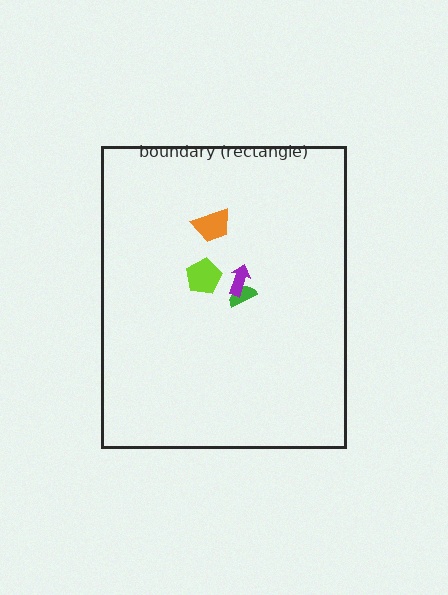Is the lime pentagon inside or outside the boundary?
Inside.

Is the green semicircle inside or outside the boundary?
Inside.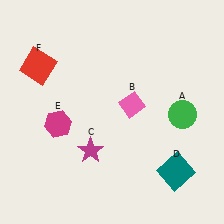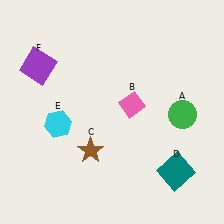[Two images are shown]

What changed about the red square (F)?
In Image 1, F is red. In Image 2, it changed to purple.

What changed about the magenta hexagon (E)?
In Image 1, E is magenta. In Image 2, it changed to cyan.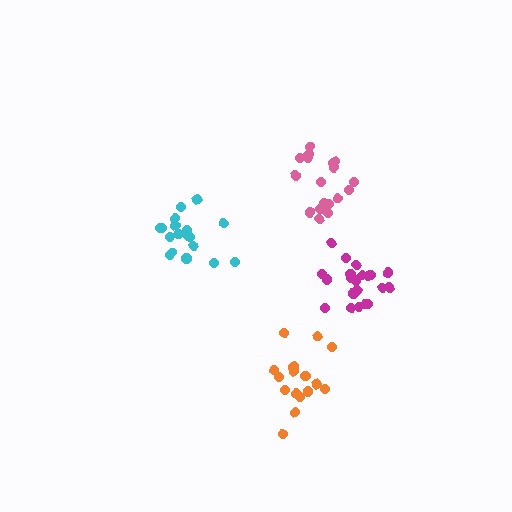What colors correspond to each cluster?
The clusters are colored: pink, cyan, magenta, orange.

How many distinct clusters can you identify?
There are 4 distinct clusters.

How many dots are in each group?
Group 1: 18 dots, Group 2: 18 dots, Group 3: 21 dots, Group 4: 16 dots (73 total).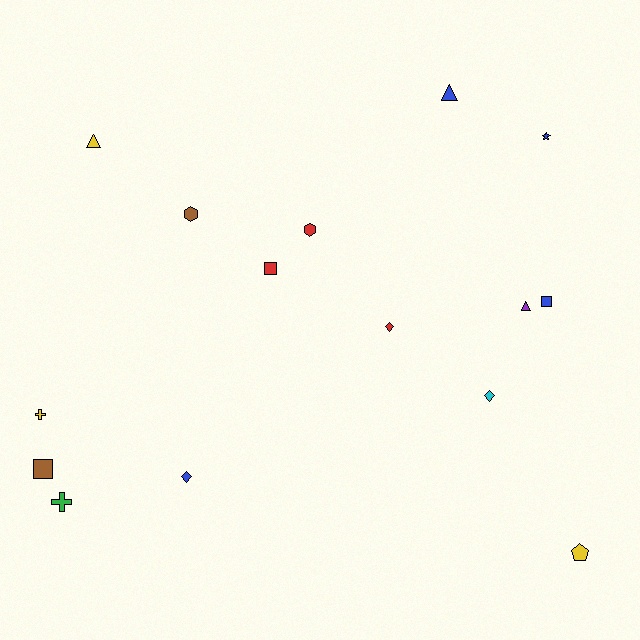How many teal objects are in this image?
There are no teal objects.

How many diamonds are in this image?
There are 3 diamonds.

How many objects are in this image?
There are 15 objects.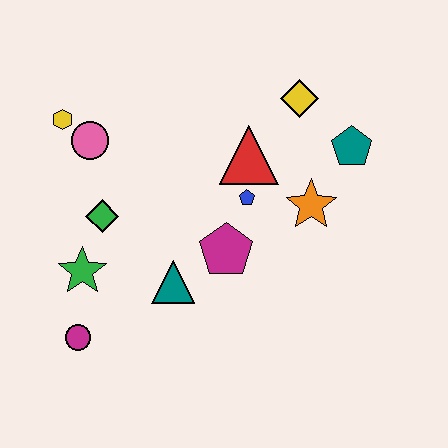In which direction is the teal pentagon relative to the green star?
The teal pentagon is to the right of the green star.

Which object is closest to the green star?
The green diamond is closest to the green star.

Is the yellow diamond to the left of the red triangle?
No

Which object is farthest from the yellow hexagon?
The teal pentagon is farthest from the yellow hexagon.